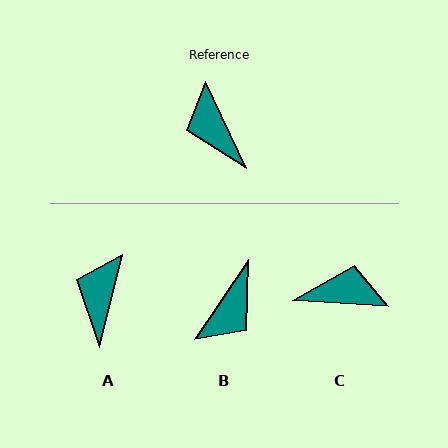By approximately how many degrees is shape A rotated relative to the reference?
Approximately 39 degrees clockwise.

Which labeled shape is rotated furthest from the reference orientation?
B, about 121 degrees away.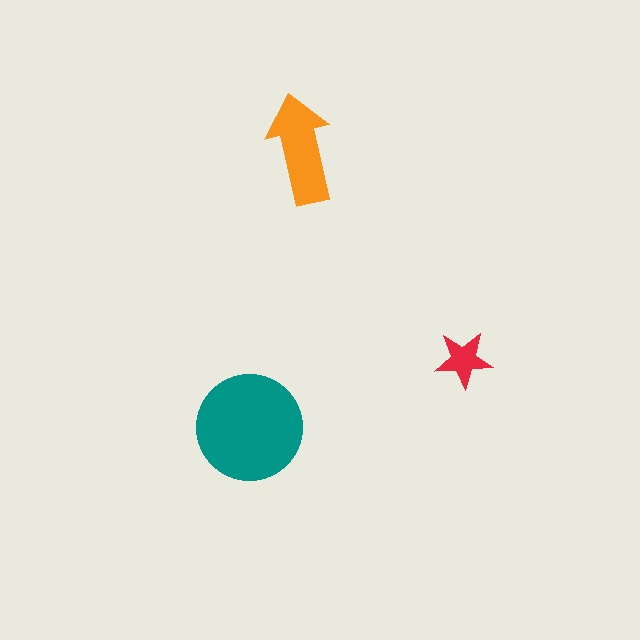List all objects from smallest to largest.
The red star, the orange arrow, the teal circle.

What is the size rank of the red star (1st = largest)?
3rd.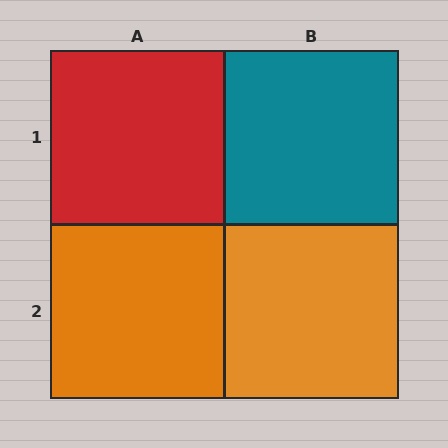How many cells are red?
1 cell is red.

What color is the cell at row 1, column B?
Teal.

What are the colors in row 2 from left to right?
Orange, orange.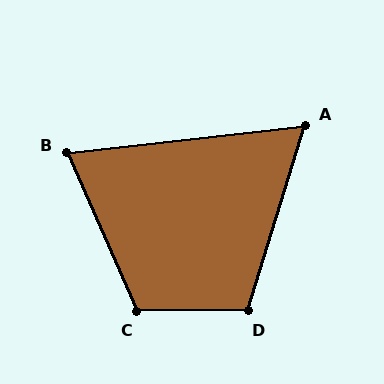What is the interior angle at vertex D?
Approximately 107 degrees (obtuse).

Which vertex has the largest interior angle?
C, at approximately 114 degrees.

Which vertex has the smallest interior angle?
A, at approximately 66 degrees.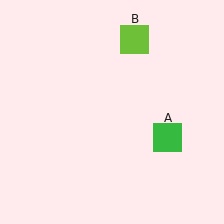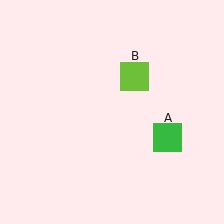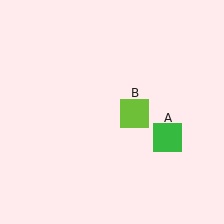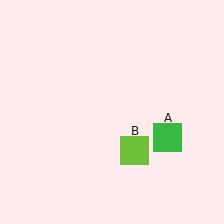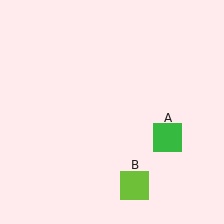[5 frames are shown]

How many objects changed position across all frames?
1 object changed position: lime square (object B).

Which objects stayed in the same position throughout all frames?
Green square (object A) remained stationary.